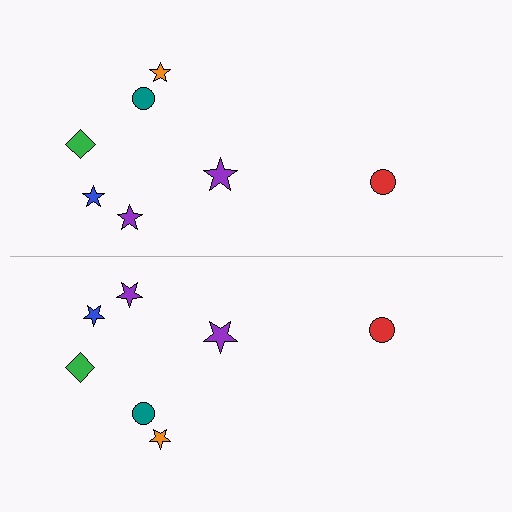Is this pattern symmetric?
Yes, this pattern has bilateral (reflection) symmetry.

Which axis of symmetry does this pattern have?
The pattern has a horizontal axis of symmetry running through the center of the image.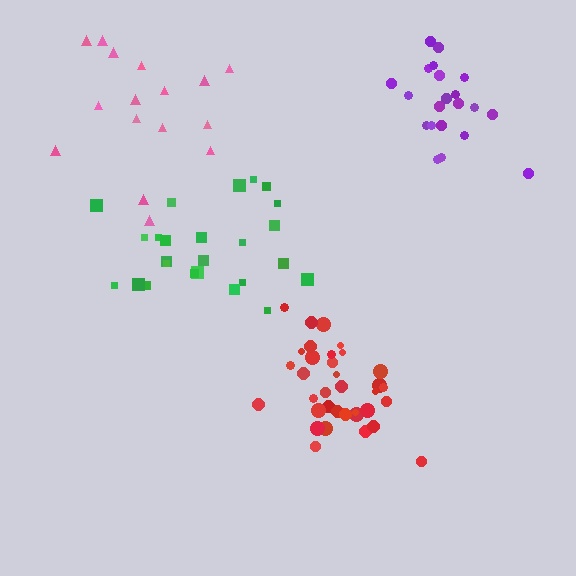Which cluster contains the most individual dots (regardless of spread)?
Red (35).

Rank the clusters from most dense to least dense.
red, purple, green, pink.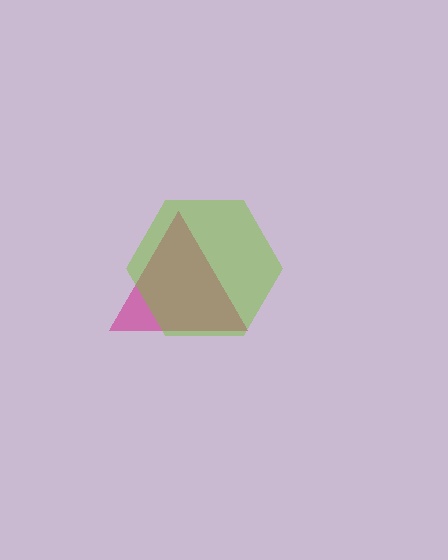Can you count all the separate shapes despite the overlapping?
Yes, there are 2 separate shapes.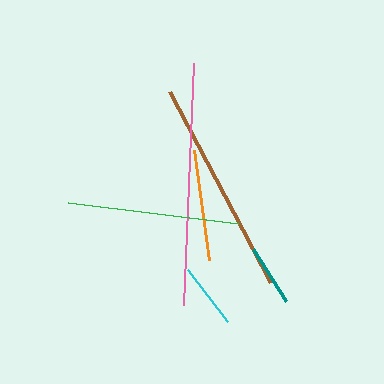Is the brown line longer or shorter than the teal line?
The brown line is longer than the teal line.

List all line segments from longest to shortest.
From longest to shortest: pink, brown, green, orange, cyan, teal.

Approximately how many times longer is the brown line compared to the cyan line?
The brown line is approximately 3.3 times the length of the cyan line.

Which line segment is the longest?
The pink line is the longest at approximately 242 pixels.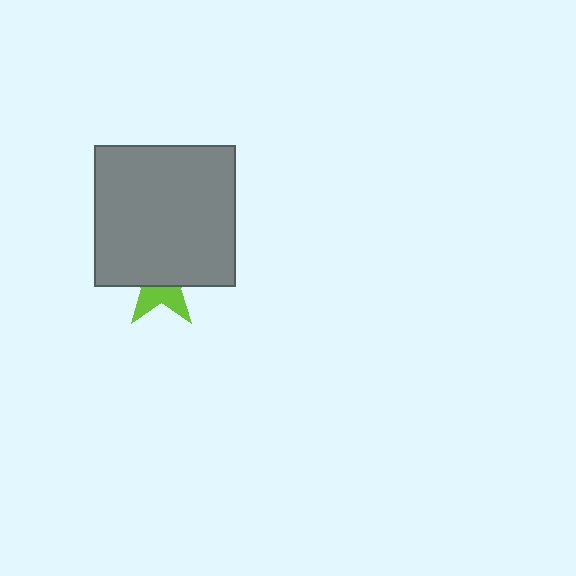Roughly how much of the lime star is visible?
A small part of it is visible (roughly 37%).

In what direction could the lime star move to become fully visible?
The lime star could move down. That would shift it out from behind the gray square entirely.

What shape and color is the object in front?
The object in front is a gray square.